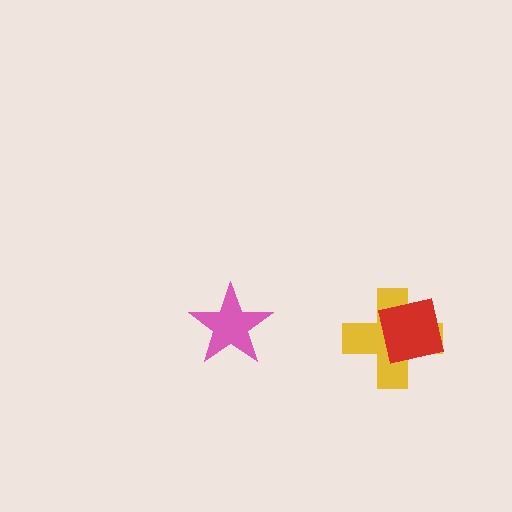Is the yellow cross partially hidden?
Yes, it is partially covered by another shape.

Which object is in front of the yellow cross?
The red square is in front of the yellow cross.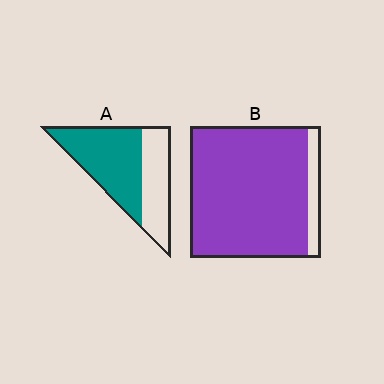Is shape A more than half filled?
Yes.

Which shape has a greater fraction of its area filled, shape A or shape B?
Shape B.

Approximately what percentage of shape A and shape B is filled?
A is approximately 60% and B is approximately 90%.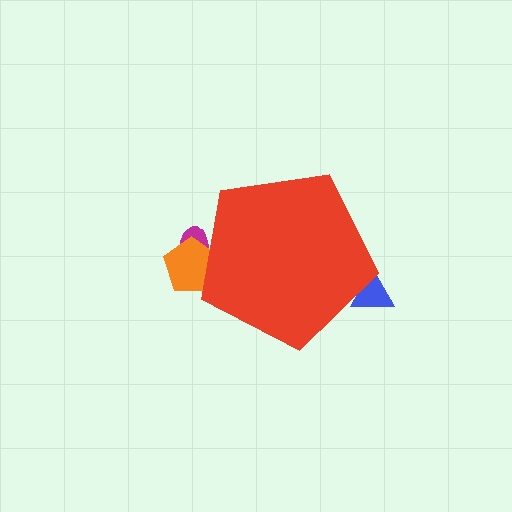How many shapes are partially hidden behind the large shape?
3 shapes are partially hidden.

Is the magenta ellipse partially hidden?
Yes, the magenta ellipse is partially hidden behind the red pentagon.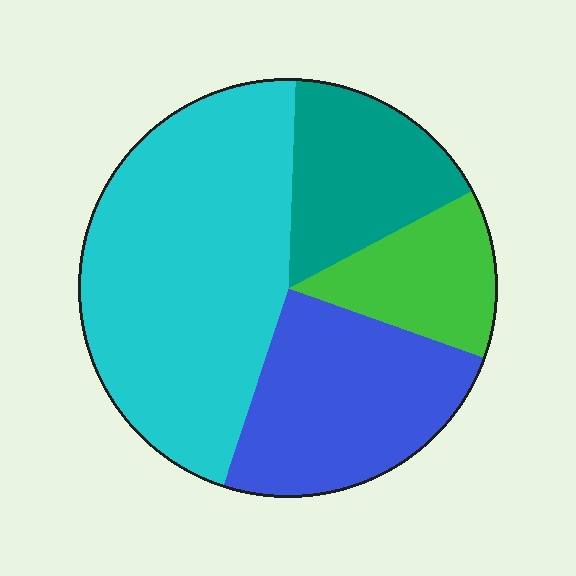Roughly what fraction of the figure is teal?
Teal covers about 15% of the figure.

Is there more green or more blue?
Blue.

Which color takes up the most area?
Cyan, at roughly 45%.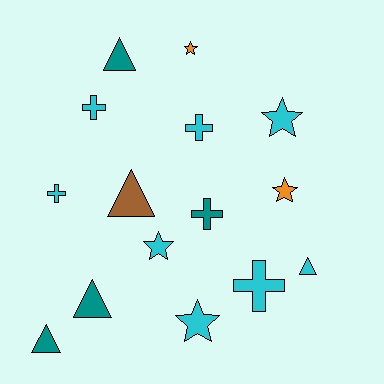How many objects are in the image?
There are 15 objects.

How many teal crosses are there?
There is 1 teal cross.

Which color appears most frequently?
Cyan, with 8 objects.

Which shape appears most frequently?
Triangle, with 5 objects.